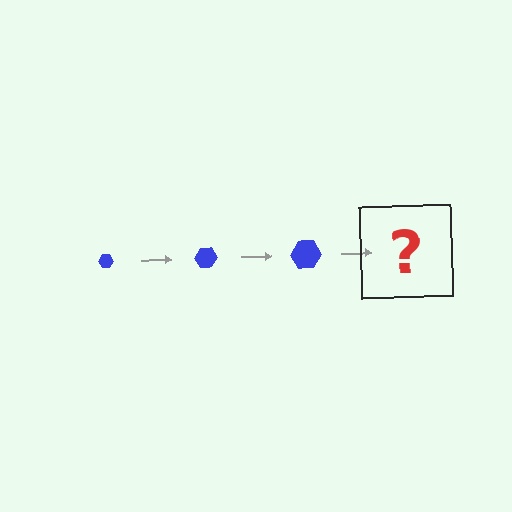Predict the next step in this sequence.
The next step is a blue hexagon, larger than the previous one.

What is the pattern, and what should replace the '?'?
The pattern is that the hexagon gets progressively larger each step. The '?' should be a blue hexagon, larger than the previous one.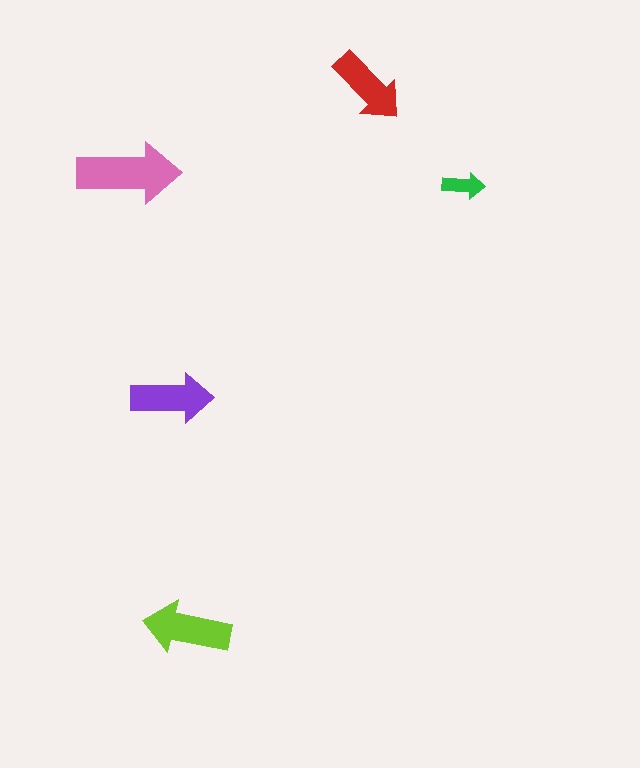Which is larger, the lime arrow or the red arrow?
The lime one.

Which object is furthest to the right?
The green arrow is rightmost.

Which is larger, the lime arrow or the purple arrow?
The lime one.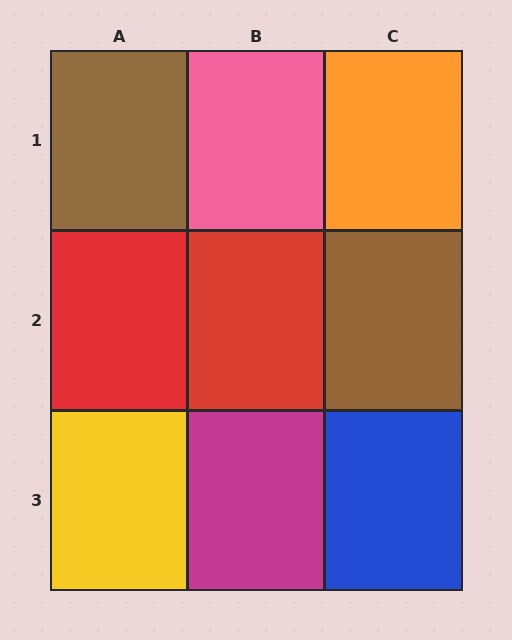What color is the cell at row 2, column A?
Red.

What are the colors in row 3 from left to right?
Yellow, magenta, blue.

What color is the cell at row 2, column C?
Brown.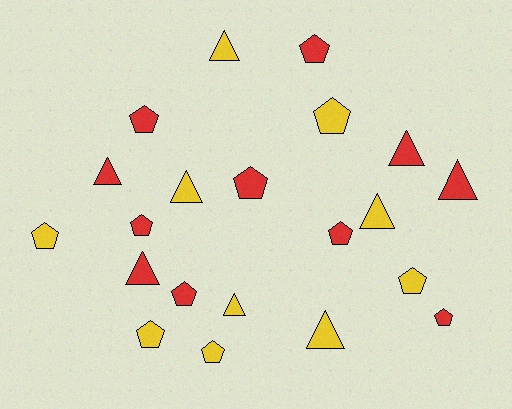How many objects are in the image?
There are 21 objects.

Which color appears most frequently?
Red, with 11 objects.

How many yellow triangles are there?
There are 5 yellow triangles.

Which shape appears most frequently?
Pentagon, with 12 objects.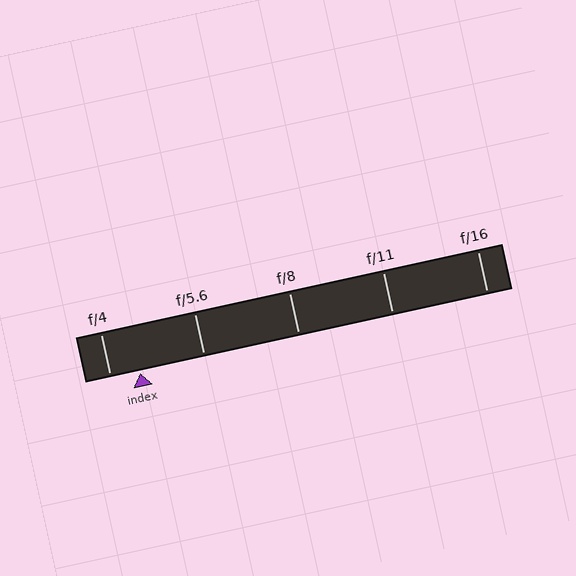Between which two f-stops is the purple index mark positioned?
The index mark is between f/4 and f/5.6.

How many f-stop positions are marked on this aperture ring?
There are 5 f-stop positions marked.